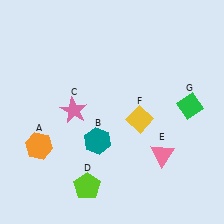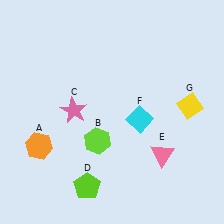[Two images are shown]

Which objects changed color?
B changed from teal to lime. F changed from yellow to cyan. G changed from green to yellow.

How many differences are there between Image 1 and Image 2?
There are 3 differences between the two images.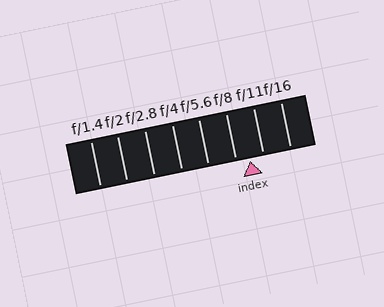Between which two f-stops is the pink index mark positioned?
The index mark is between f/8 and f/11.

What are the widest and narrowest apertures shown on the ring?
The widest aperture shown is f/1.4 and the narrowest is f/16.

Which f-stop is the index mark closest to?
The index mark is closest to f/11.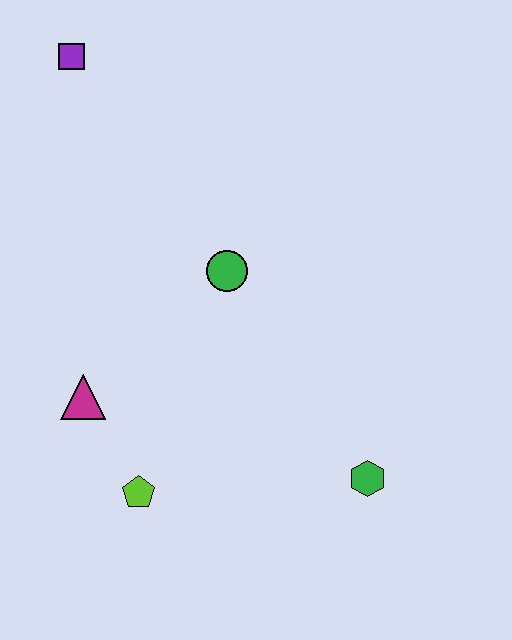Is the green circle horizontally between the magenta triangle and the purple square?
No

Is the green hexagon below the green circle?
Yes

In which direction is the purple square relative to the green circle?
The purple square is above the green circle.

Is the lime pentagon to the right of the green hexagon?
No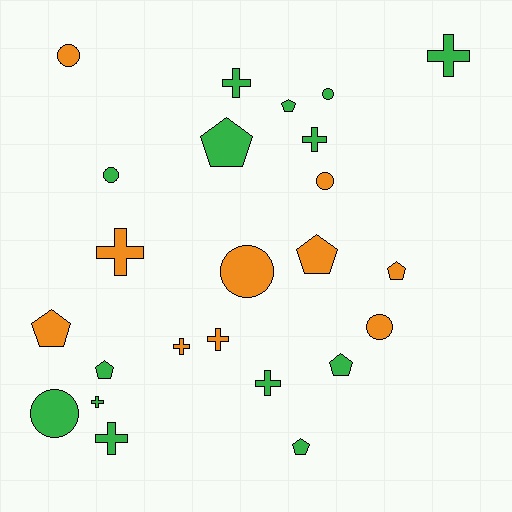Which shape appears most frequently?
Cross, with 9 objects.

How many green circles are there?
There are 3 green circles.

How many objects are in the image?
There are 24 objects.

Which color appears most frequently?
Green, with 14 objects.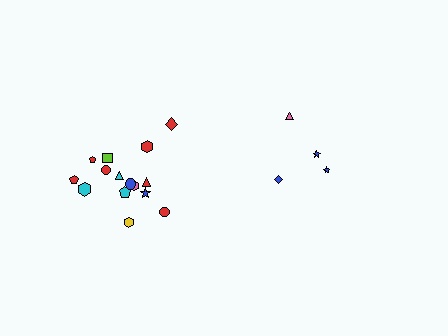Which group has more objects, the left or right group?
The left group.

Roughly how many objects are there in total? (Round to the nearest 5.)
Roughly 20 objects in total.